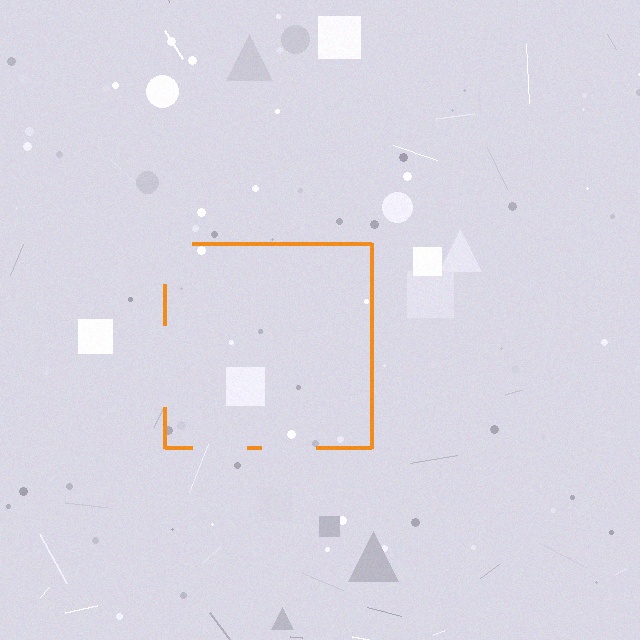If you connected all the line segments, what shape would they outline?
They would outline a square.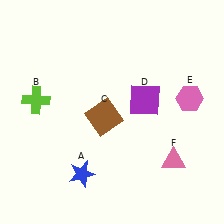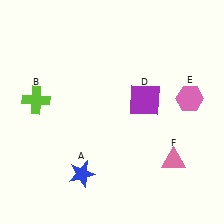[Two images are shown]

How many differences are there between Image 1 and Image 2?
There is 1 difference between the two images.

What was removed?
The brown square (C) was removed in Image 2.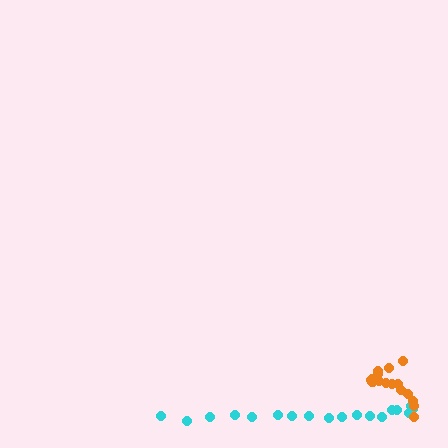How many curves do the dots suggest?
There are 2 distinct paths.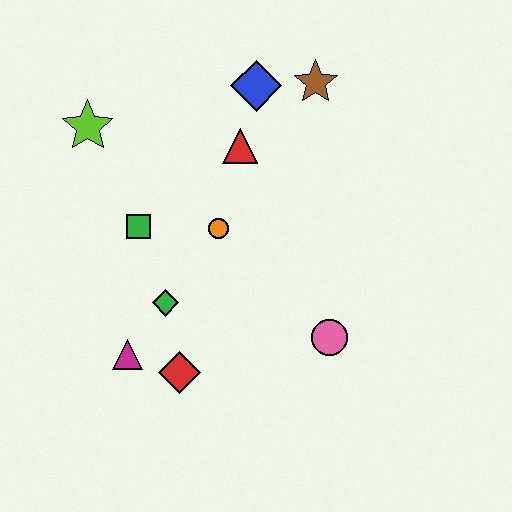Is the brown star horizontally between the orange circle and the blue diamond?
No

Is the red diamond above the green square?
No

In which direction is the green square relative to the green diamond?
The green square is above the green diamond.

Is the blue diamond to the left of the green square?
No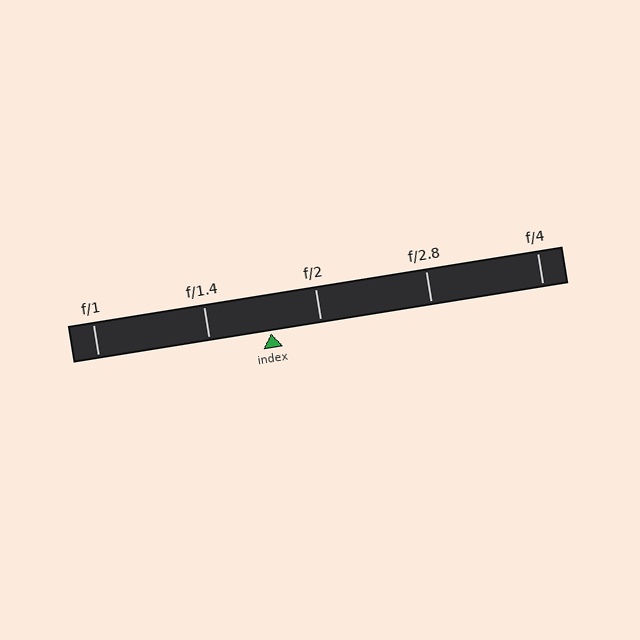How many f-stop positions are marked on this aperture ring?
There are 5 f-stop positions marked.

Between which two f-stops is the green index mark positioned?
The index mark is between f/1.4 and f/2.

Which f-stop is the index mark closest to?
The index mark is closest to f/2.